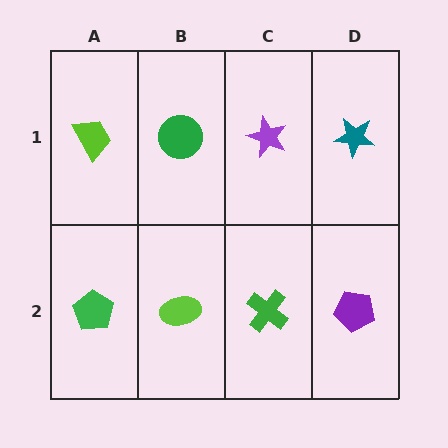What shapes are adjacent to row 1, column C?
A green cross (row 2, column C), a green circle (row 1, column B), a teal star (row 1, column D).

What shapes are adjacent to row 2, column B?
A green circle (row 1, column B), a green pentagon (row 2, column A), a green cross (row 2, column C).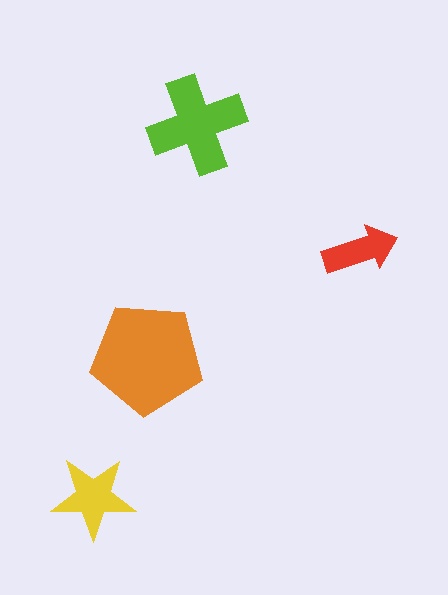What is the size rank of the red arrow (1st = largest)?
4th.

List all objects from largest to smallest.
The orange pentagon, the lime cross, the yellow star, the red arrow.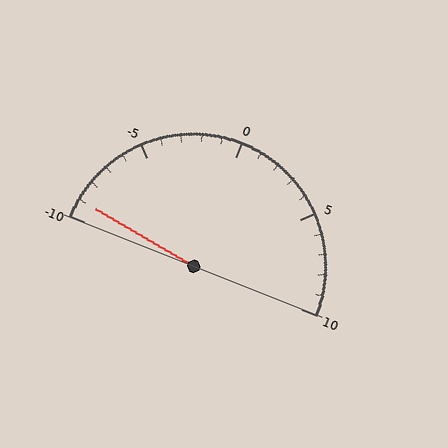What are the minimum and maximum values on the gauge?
The gauge ranges from -10 to 10.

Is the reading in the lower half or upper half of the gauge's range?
The reading is in the lower half of the range (-10 to 10).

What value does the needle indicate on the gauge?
The needle indicates approximately -9.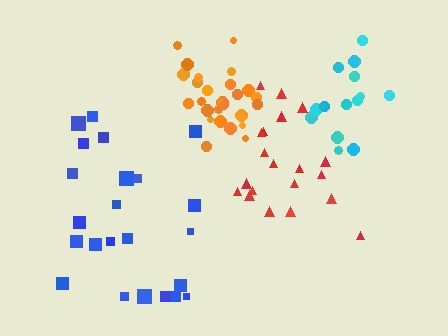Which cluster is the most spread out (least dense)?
Blue.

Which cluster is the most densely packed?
Orange.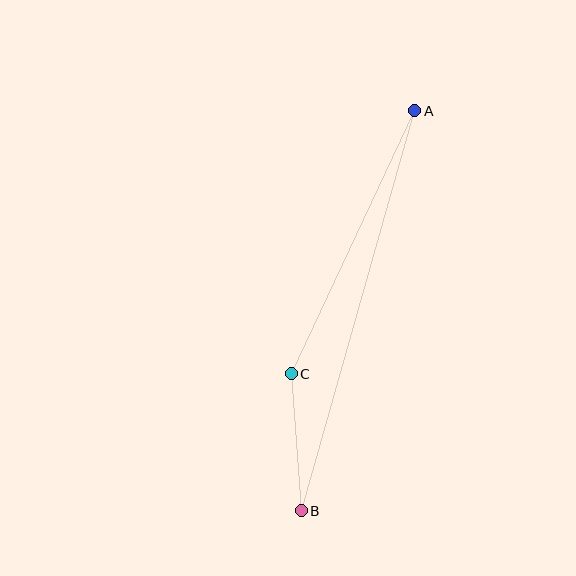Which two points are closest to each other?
Points B and C are closest to each other.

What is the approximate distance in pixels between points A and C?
The distance between A and C is approximately 291 pixels.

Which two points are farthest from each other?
Points A and B are farthest from each other.